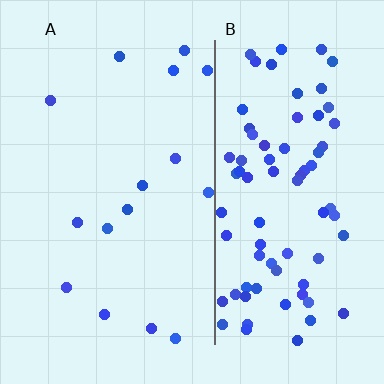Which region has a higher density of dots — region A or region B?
B (the right).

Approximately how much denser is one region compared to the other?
Approximately 5.3× — region B over region A.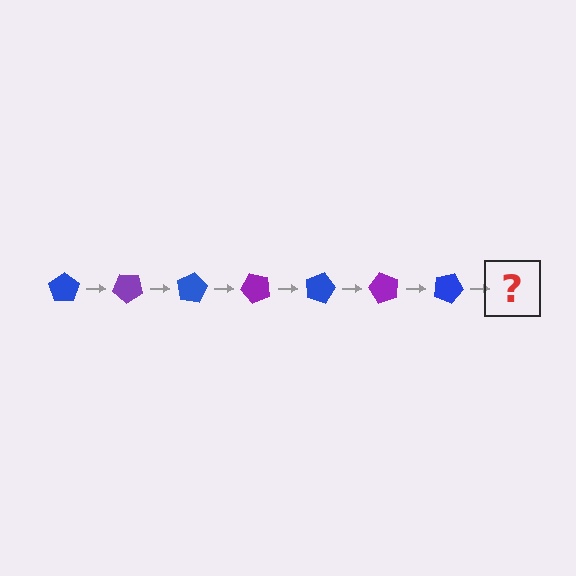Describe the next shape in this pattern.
It should be a purple pentagon, rotated 280 degrees from the start.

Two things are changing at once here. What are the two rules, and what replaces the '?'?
The two rules are that it rotates 40 degrees each step and the color cycles through blue and purple. The '?' should be a purple pentagon, rotated 280 degrees from the start.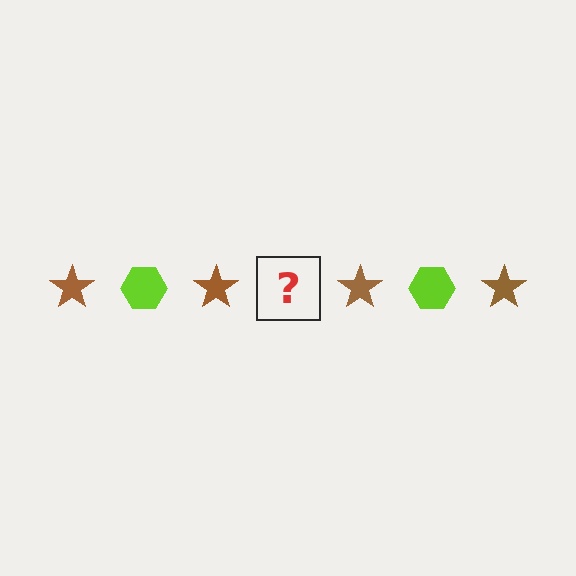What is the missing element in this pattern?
The missing element is a lime hexagon.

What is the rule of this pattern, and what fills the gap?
The rule is that the pattern alternates between brown star and lime hexagon. The gap should be filled with a lime hexagon.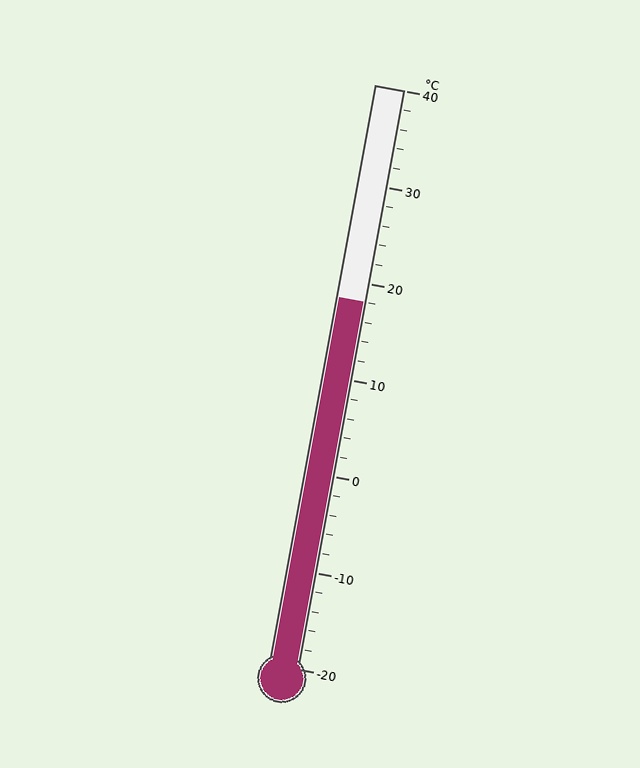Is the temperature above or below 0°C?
The temperature is above 0°C.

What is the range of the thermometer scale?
The thermometer scale ranges from -20°C to 40°C.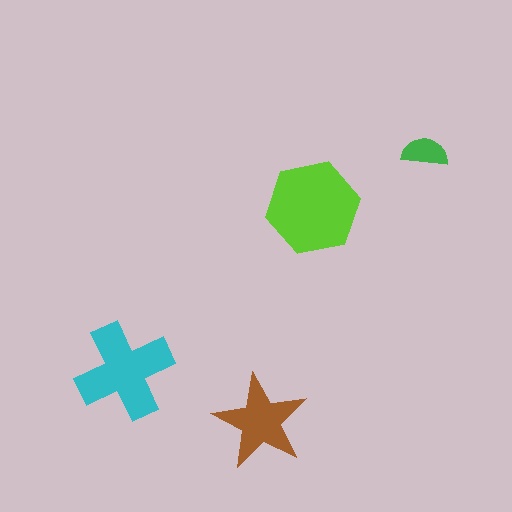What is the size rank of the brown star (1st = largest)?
3rd.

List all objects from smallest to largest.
The green semicircle, the brown star, the cyan cross, the lime hexagon.